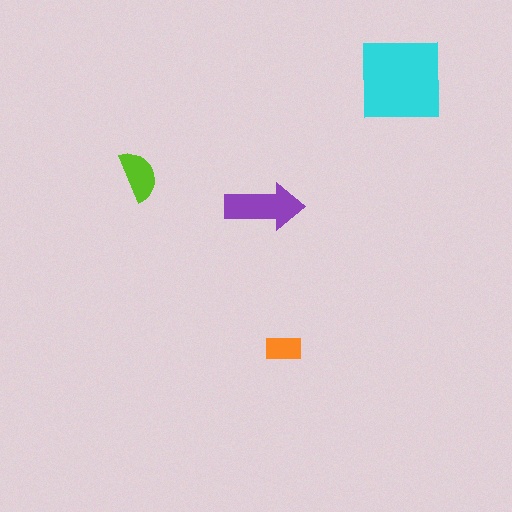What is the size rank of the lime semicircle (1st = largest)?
3rd.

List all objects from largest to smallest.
The cyan square, the purple arrow, the lime semicircle, the orange rectangle.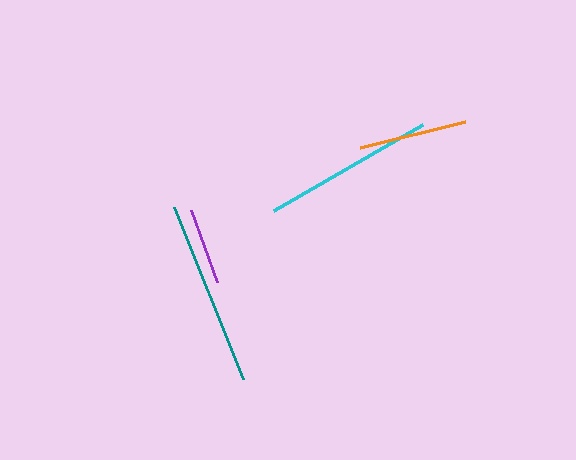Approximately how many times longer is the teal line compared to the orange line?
The teal line is approximately 1.7 times the length of the orange line.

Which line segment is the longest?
The teal line is the longest at approximately 185 pixels.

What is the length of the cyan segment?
The cyan segment is approximately 172 pixels long.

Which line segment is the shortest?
The purple line is the shortest at approximately 76 pixels.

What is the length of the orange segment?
The orange segment is approximately 108 pixels long.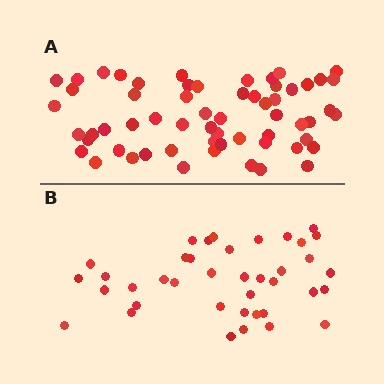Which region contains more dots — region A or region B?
Region A (the top region) has more dots.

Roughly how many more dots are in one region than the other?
Region A has approximately 20 more dots than region B.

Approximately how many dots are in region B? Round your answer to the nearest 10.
About 40 dots. (The exact count is 39, which rounds to 40.)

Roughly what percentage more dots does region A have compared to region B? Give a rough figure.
About 55% more.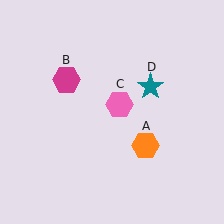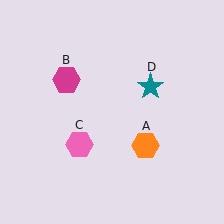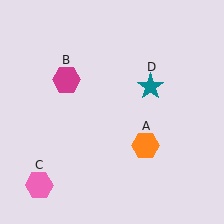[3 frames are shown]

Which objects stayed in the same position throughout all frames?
Orange hexagon (object A) and magenta hexagon (object B) and teal star (object D) remained stationary.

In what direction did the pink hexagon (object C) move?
The pink hexagon (object C) moved down and to the left.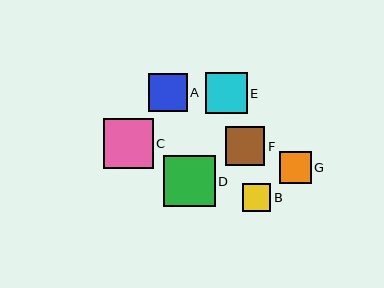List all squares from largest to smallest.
From largest to smallest: D, C, E, F, A, G, B.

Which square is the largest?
Square D is the largest with a size of approximately 51 pixels.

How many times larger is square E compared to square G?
Square E is approximately 1.3 times the size of square G.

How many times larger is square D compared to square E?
Square D is approximately 1.2 times the size of square E.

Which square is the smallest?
Square B is the smallest with a size of approximately 28 pixels.